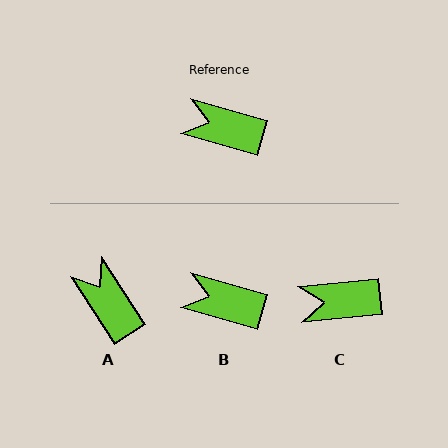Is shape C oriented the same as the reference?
No, it is off by about 21 degrees.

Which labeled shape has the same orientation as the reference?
B.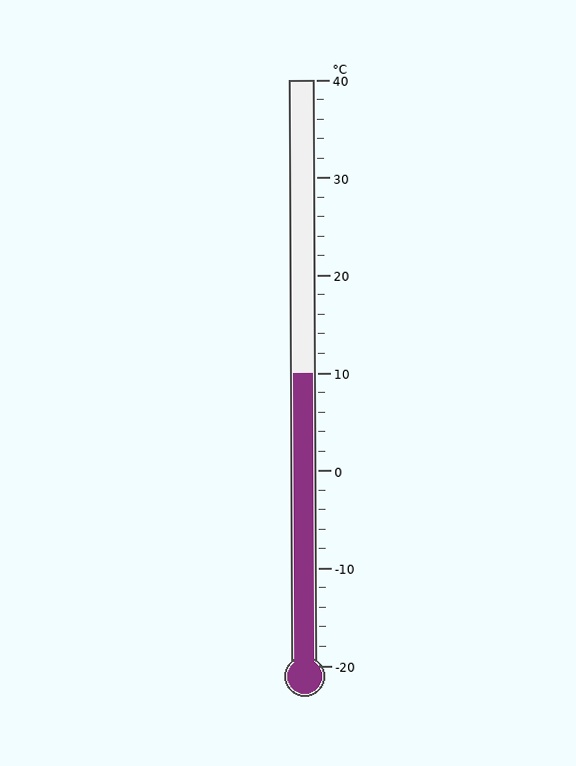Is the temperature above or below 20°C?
The temperature is below 20°C.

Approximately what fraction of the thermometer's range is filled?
The thermometer is filled to approximately 50% of its range.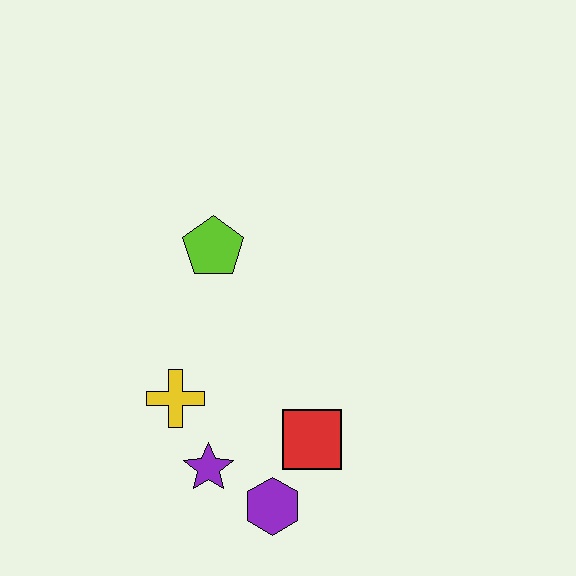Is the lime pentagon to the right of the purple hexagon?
No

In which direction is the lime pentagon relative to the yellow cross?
The lime pentagon is above the yellow cross.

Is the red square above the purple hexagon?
Yes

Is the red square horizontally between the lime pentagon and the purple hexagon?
No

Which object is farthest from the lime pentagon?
The purple hexagon is farthest from the lime pentagon.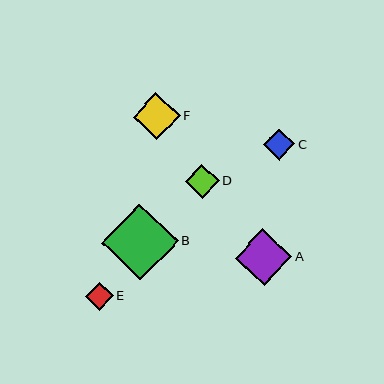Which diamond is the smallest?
Diamond E is the smallest with a size of approximately 28 pixels.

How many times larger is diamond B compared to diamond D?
Diamond B is approximately 2.2 times the size of diamond D.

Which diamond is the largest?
Diamond B is the largest with a size of approximately 76 pixels.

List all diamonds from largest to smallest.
From largest to smallest: B, A, F, D, C, E.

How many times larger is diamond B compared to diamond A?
Diamond B is approximately 1.3 times the size of diamond A.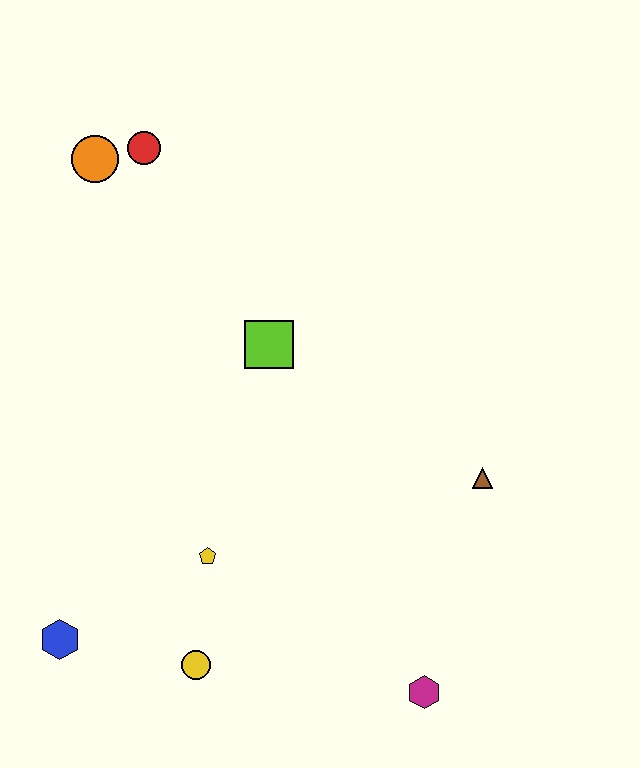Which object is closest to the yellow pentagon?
The yellow circle is closest to the yellow pentagon.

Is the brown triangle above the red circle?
No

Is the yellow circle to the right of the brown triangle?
No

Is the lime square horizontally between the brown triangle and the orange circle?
Yes